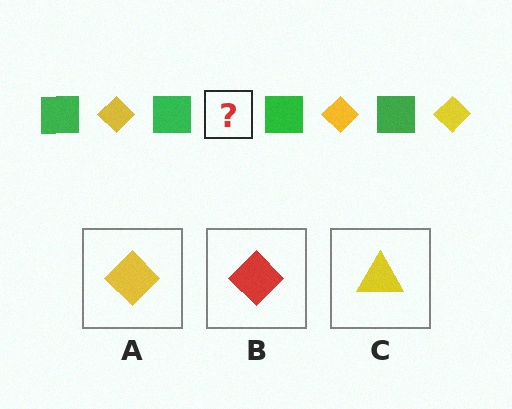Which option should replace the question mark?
Option A.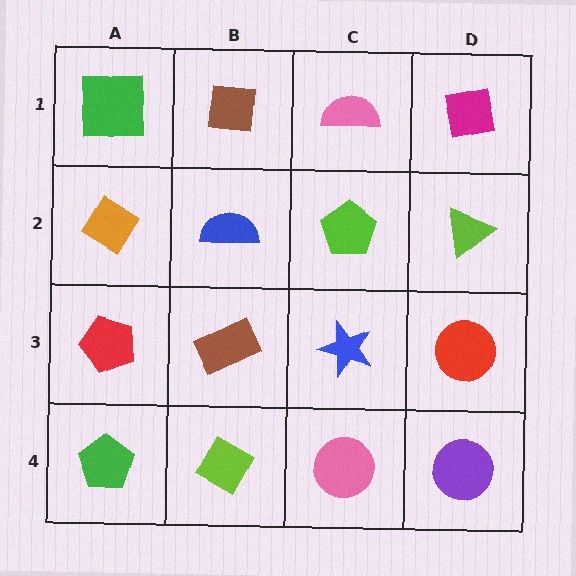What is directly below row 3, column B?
A lime diamond.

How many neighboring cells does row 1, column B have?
3.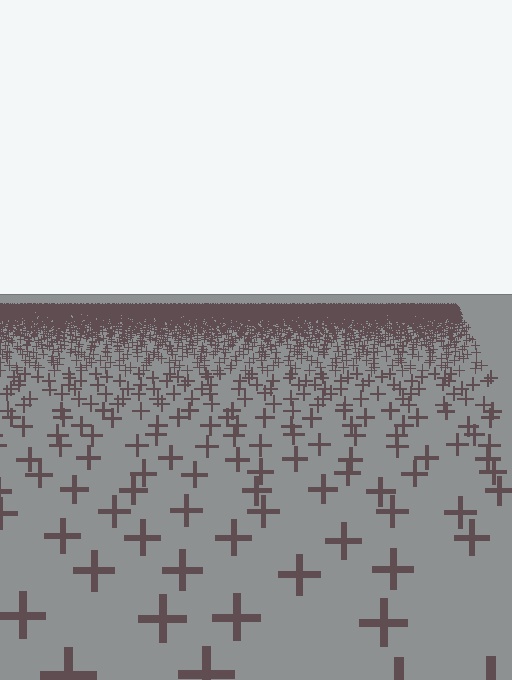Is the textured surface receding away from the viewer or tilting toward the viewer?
The surface is receding away from the viewer. Texture elements get smaller and denser toward the top.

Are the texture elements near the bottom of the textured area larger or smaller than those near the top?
Larger. Near the bottom, elements are closer to the viewer and appear at a bigger on-screen size.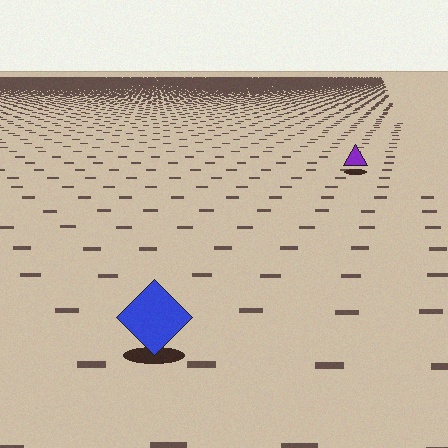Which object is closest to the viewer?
The blue diamond is closest. The texture marks near it are larger and more spread out.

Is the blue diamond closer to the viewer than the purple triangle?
Yes. The blue diamond is closer — you can tell from the texture gradient: the ground texture is coarser near it.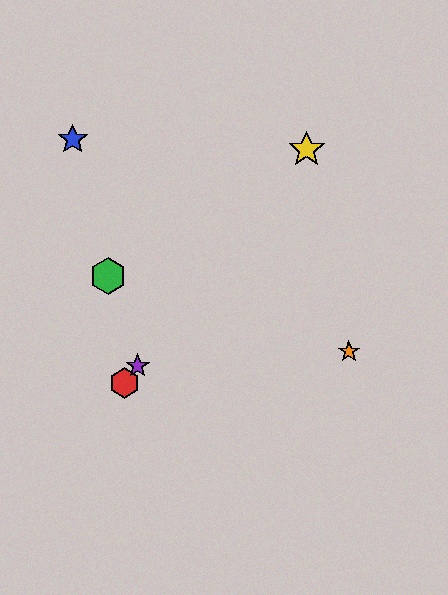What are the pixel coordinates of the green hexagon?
The green hexagon is at (108, 276).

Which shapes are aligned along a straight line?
The red hexagon, the yellow star, the purple star are aligned along a straight line.